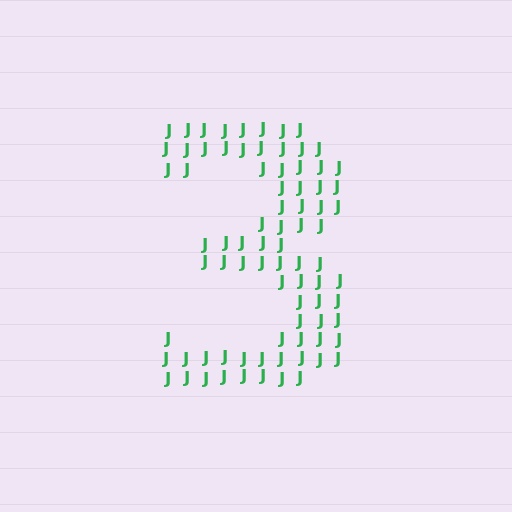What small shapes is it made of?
It is made of small letter J's.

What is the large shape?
The large shape is the digit 3.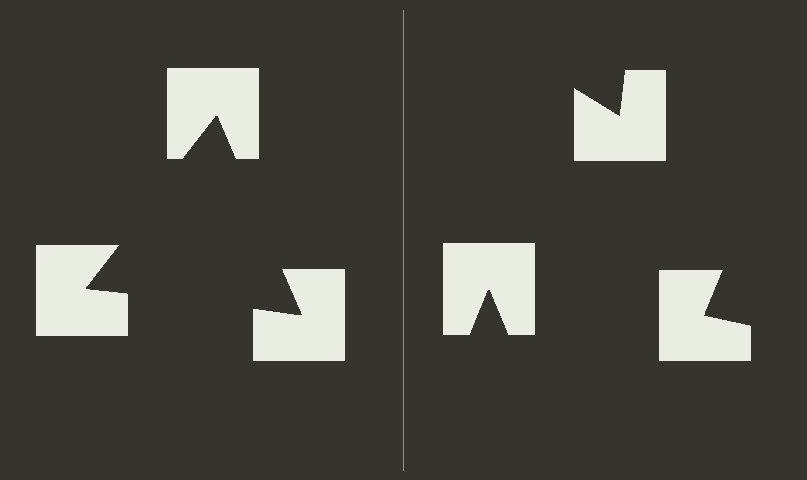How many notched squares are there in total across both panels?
6 — 3 on each side.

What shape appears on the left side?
An illusory triangle.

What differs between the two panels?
The notched squares are positioned identically on both sides; only the wedge orientations differ. On the left they align to a triangle; on the right they are misaligned.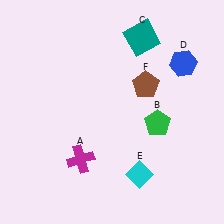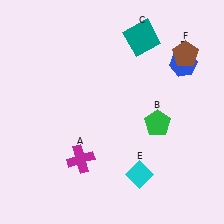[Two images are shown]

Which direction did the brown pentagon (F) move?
The brown pentagon (F) moved right.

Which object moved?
The brown pentagon (F) moved right.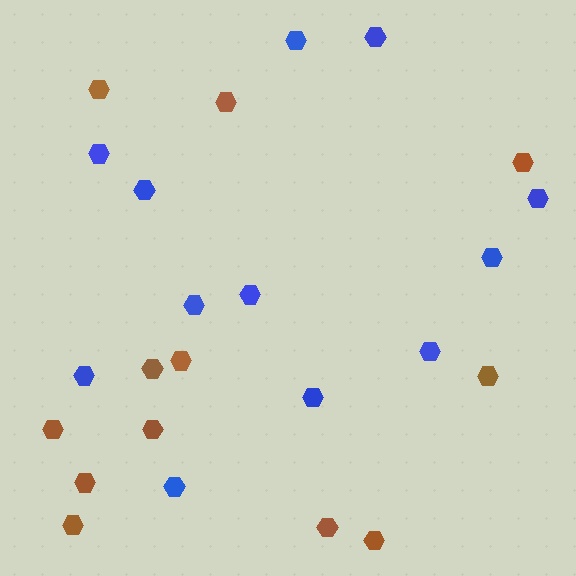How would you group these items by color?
There are 2 groups: one group of blue hexagons (12) and one group of brown hexagons (12).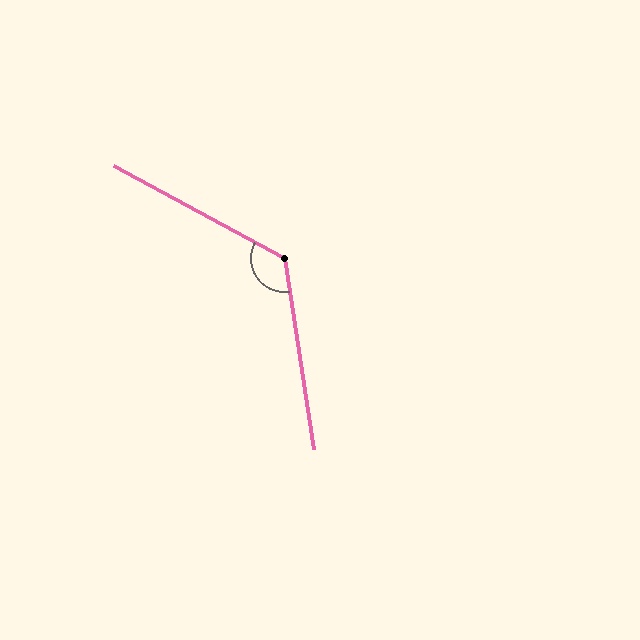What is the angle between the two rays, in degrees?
Approximately 127 degrees.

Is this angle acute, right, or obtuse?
It is obtuse.